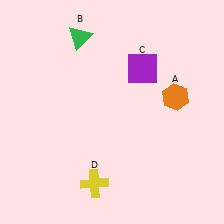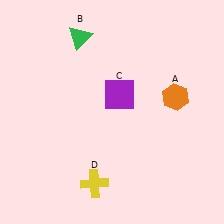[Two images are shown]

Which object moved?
The purple square (C) moved down.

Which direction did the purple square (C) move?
The purple square (C) moved down.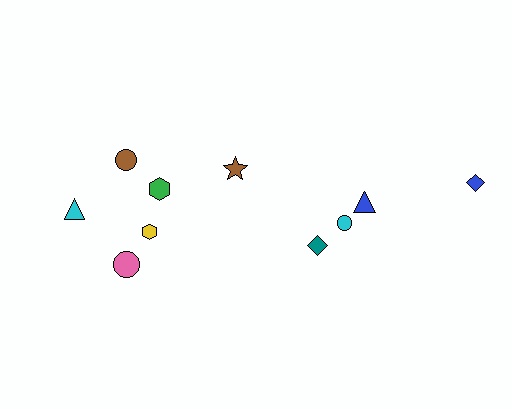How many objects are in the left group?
There are 6 objects.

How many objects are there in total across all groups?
There are 10 objects.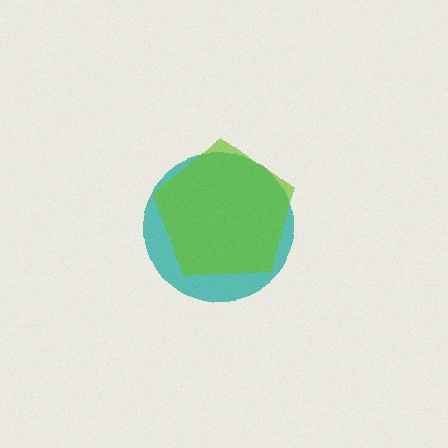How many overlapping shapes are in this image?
There are 2 overlapping shapes in the image.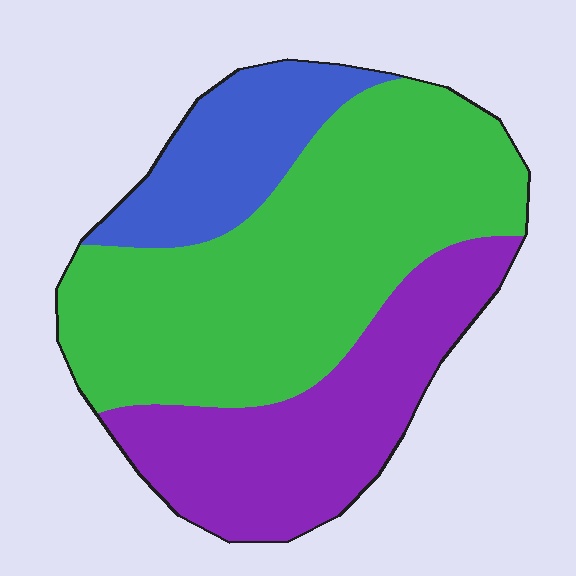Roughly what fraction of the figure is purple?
Purple covers 30% of the figure.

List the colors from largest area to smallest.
From largest to smallest: green, purple, blue.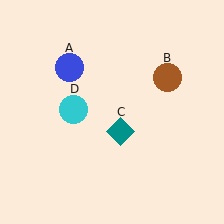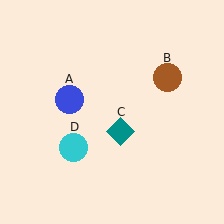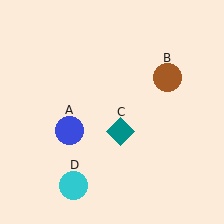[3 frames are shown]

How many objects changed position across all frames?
2 objects changed position: blue circle (object A), cyan circle (object D).